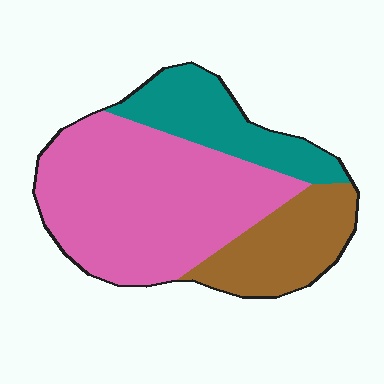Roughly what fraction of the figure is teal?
Teal takes up about one fifth (1/5) of the figure.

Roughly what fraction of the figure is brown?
Brown covers roughly 20% of the figure.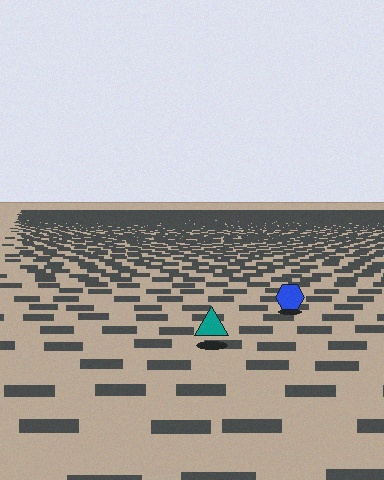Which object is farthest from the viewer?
The blue hexagon is farthest from the viewer. It appears smaller and the ground texture around it is denser.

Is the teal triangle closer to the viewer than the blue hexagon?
Yes. The teal triangle is closer — you can tell from the texture gradient: the ground texture is coarser near it.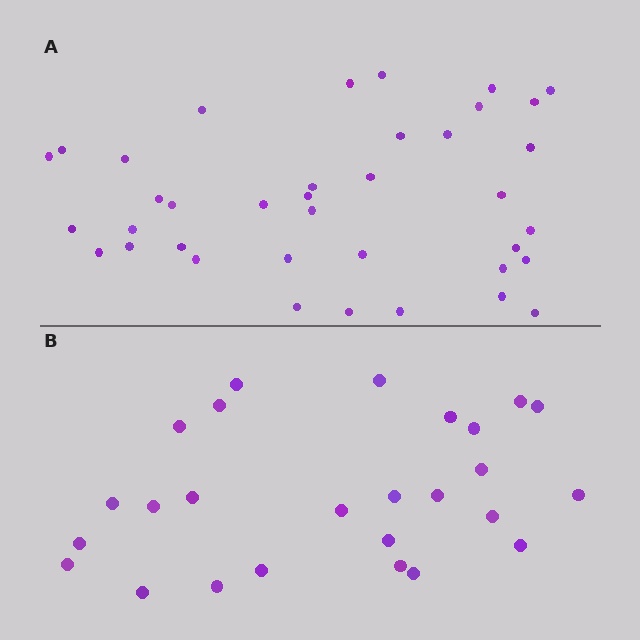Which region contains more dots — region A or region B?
Region A (the top region) has more dots.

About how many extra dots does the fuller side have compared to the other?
Region A has roughly 12 or so more dots than region B.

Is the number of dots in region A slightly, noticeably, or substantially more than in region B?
Region A has substantially more. The ratio is roughly 1.5 to 1.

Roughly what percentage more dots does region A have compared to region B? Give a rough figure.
About 45% more.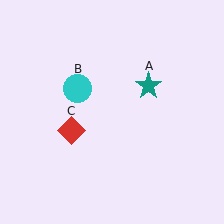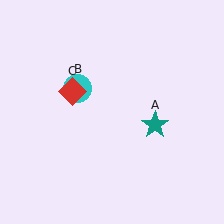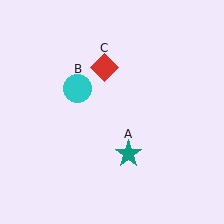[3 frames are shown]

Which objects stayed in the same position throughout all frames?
Cyan circle (object B) remained stationary.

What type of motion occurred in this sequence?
The teal star (object A), red diamond (object C) rotated clockwise around the center of the scene.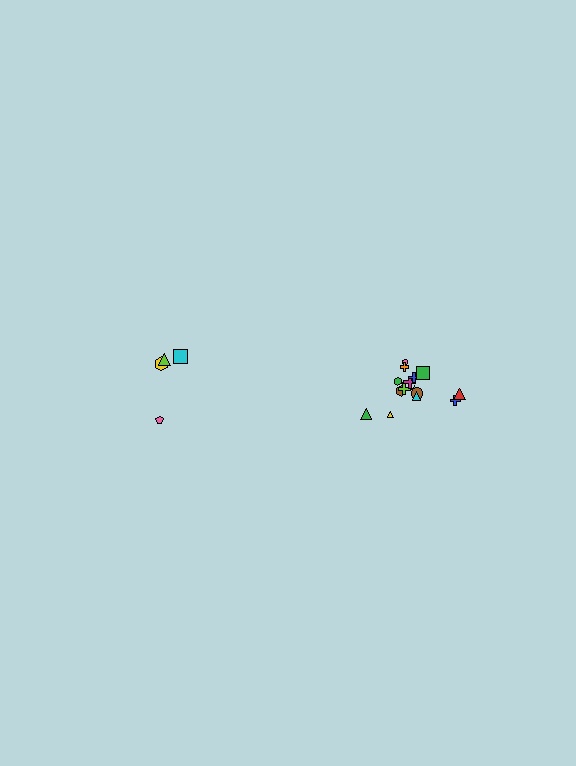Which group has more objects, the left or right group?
The right group.